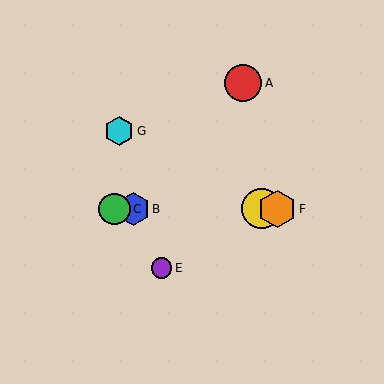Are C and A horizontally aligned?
No, C is at y≈209 and A is at y≈83.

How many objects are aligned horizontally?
4 objects (B, C, D, F) are aligned horizontally.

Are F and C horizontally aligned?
Yes, both are at y≈209.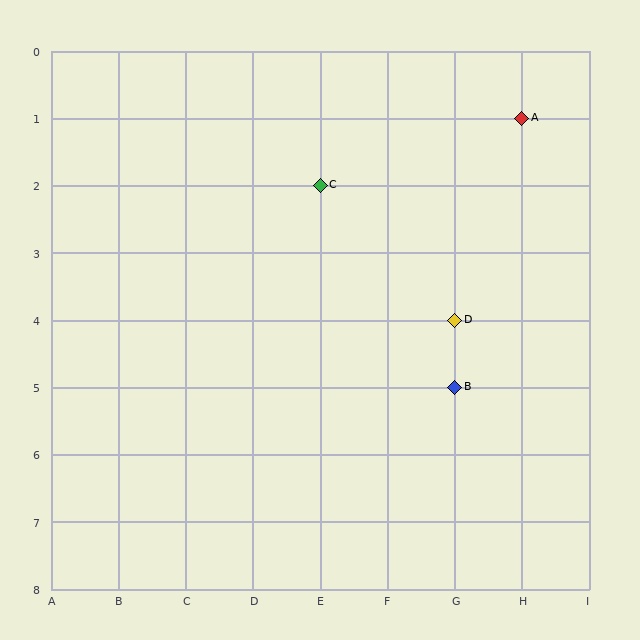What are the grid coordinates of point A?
Point A is at grid coordinates (H, 1).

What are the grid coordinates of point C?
Point C is at grid coordinates (E, 2).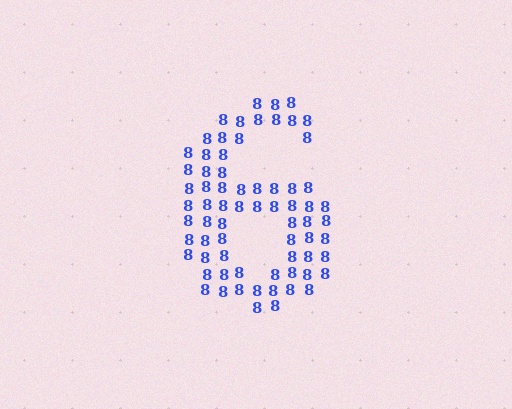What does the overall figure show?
The overall figure shows the digit 6.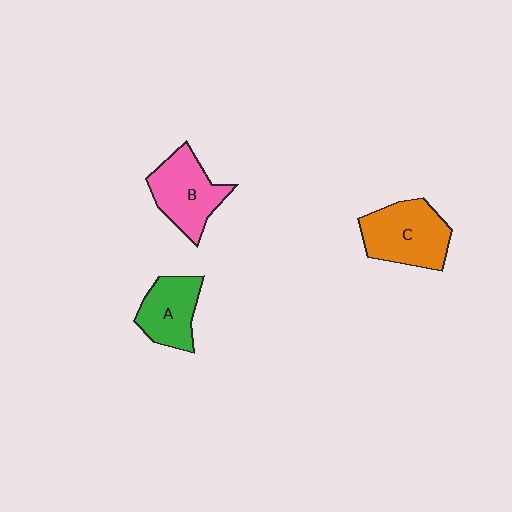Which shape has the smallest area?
Shape A (green).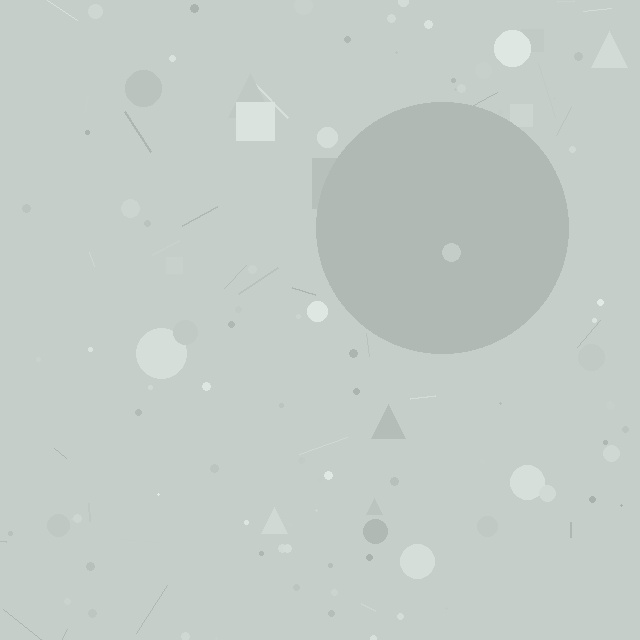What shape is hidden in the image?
A circle is hidden in the image.